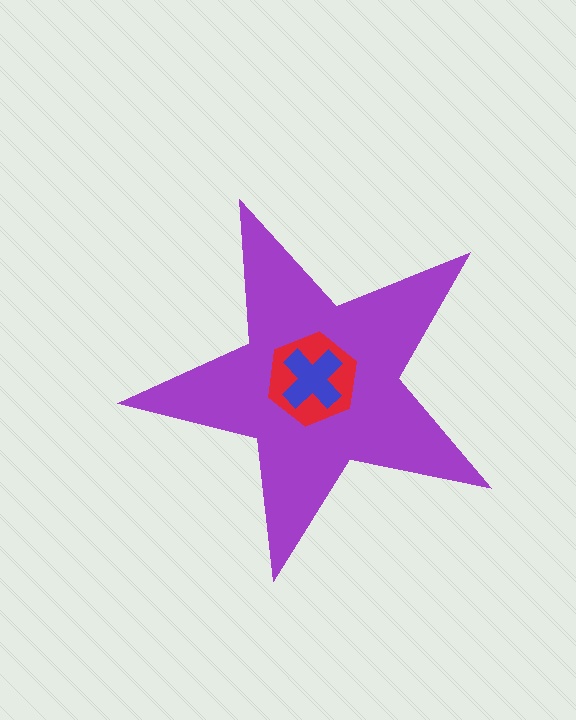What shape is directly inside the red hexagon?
The blue cross.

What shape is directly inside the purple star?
The red hexagon.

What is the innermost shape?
The blue cross.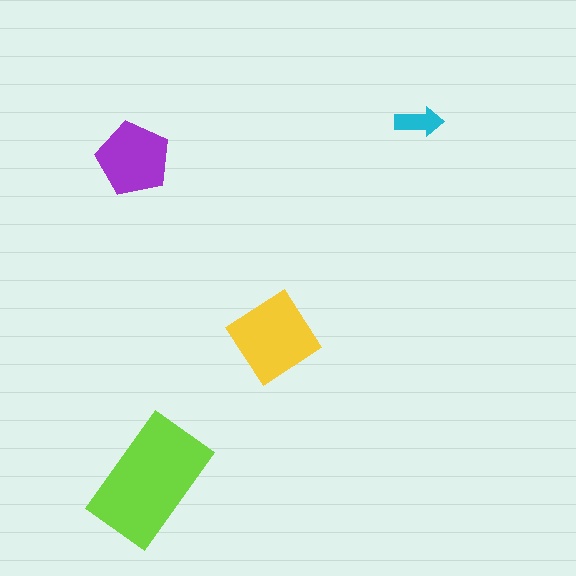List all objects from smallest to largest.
The cyan arrow, the purple pentagon, the yellow diamond, the lime rectangle.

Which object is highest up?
The cyan arrow is topmost.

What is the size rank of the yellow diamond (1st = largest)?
2nd.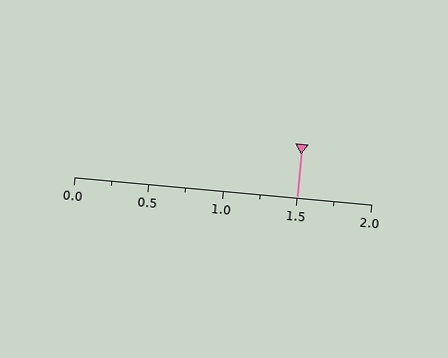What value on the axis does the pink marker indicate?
The marker indicates approximately 1.5.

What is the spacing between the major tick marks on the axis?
The major ticks are spaced 0.5 apart.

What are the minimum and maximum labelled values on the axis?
The axis runs from 0.0 to 2.0.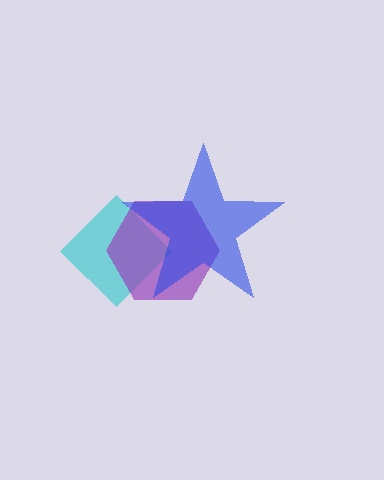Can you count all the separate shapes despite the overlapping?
Yes, there are 3 separate shapes.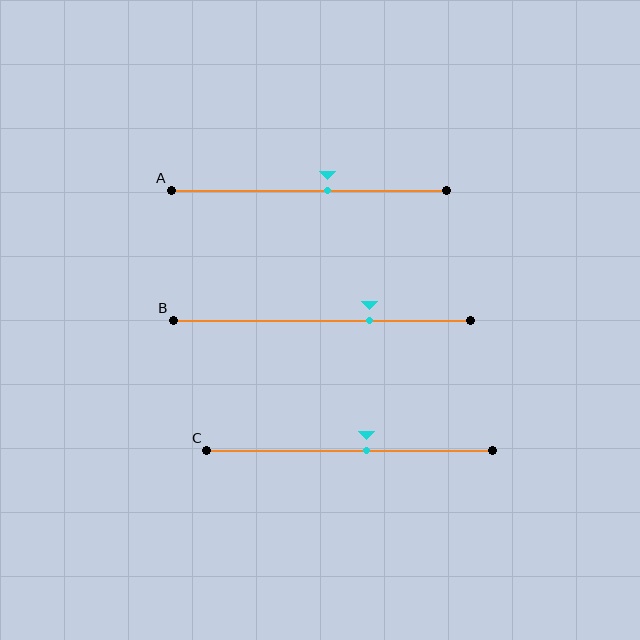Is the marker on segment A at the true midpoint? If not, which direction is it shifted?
No, the marker on segment A is shifted to the right by about 7% of the segment length.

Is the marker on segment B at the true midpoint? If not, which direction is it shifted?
No, the marker on segment B is shifted to the right by about 16% of the segment length.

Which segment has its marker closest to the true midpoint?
Segment C has its marker closest to the true midpoint.